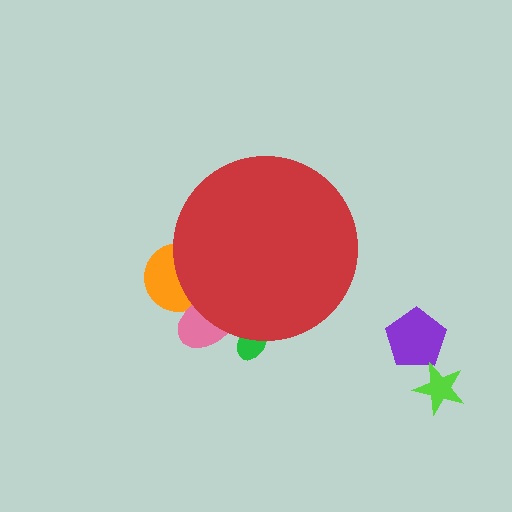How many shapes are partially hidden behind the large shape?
3 shapes are partially hidden.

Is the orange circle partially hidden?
Yes, the orange circle is partially hidden behind the red circle.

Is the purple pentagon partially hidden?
No, the purple pentagon is fully visible.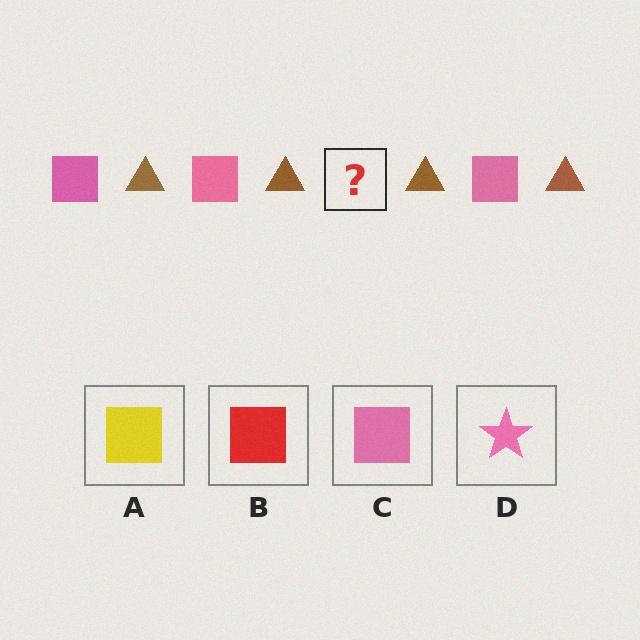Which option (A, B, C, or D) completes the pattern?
C.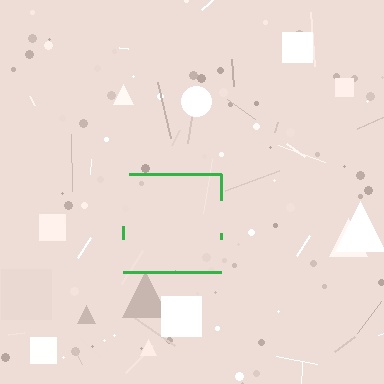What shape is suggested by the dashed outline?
The dashed outline suggests a square.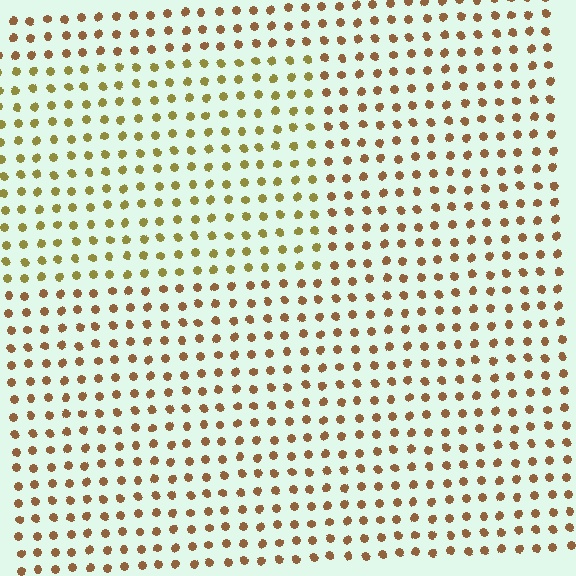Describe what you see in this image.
The image is filled with small brown elements in a uniform arrangement. A rectangle-shaped region is visible where the elements are tinted to a slightly different hue, forming a subtle color boundary.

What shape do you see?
I see a rectangle.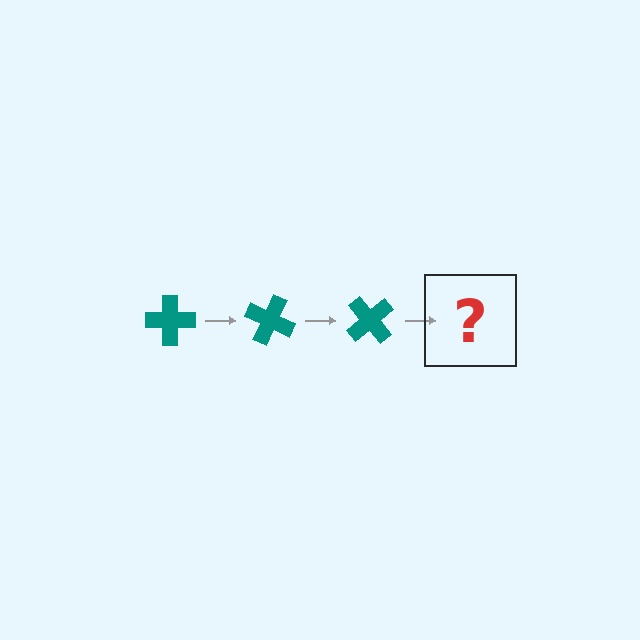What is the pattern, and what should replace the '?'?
The pattern is that the cross rotates 25 degrees each step. The '?' should be a teal cross rotated 75 degrees.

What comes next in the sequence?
The next element should be a teal cross rotated 75 degrees.